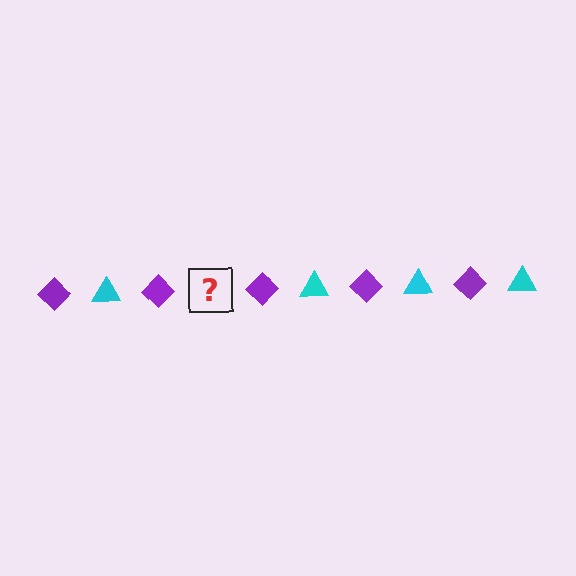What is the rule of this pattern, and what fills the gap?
The rule is that the pattern alternates between purple diamond and cyan triangle. The gap should be filled with a cyan triangle.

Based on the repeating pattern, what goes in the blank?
The blank should be a cyan triangle.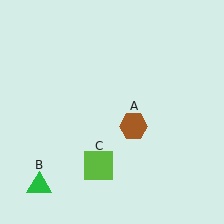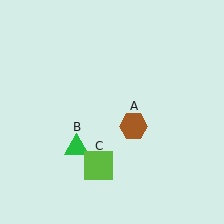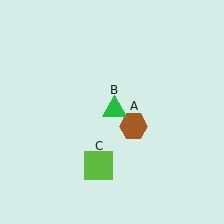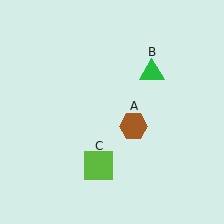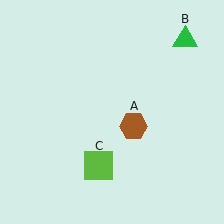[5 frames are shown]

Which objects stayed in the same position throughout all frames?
Brown hexagon (object A) and lime square (object C) remained stationary.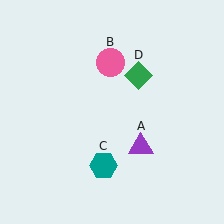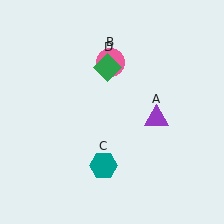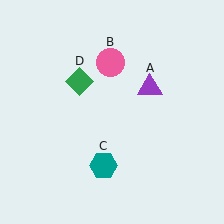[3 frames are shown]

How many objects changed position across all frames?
2 objects changed position: purple triangle (object A), green diamond (object D).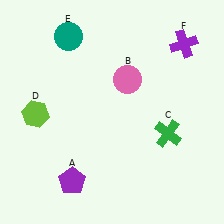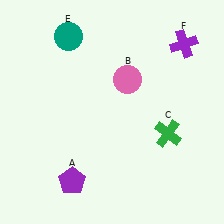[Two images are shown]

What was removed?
The lime hexagon (D) was removed in Image 2.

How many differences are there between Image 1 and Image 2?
There is 1 difference between the two images.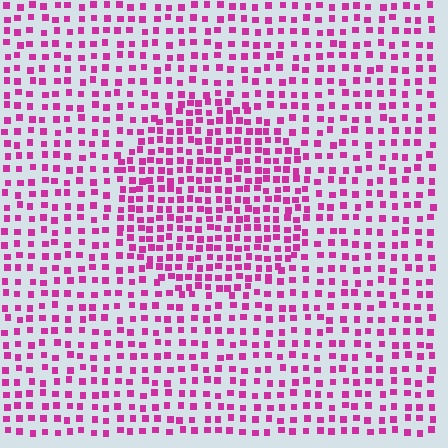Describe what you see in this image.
The image contains small magenta elements arranged at two different densities. A circle-shaped region is visible where the elements are more densely packed than the surrounding area.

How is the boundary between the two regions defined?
The boundary is defined by a change in element density (approximately 1.7x ratio). All elements are the same color, size, and shape.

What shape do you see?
I see a circle.